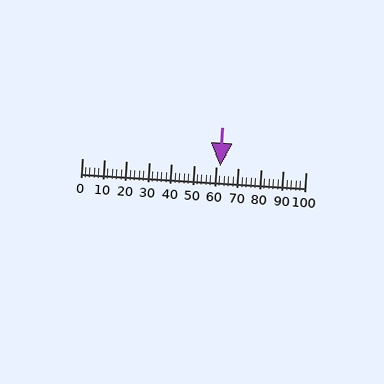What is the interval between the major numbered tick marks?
The major tick marks are spaced 10 units apart.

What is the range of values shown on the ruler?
The ruler shows values from 0 to 100.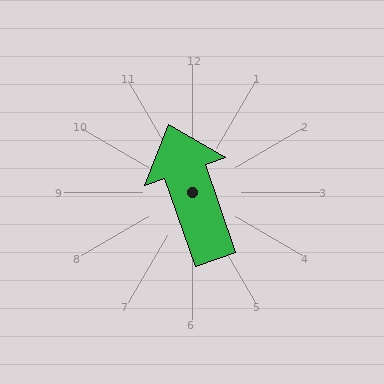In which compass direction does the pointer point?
North.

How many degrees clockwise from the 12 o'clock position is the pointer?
Approximately 341 degrees.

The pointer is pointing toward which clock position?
Roughly 11 o'clock.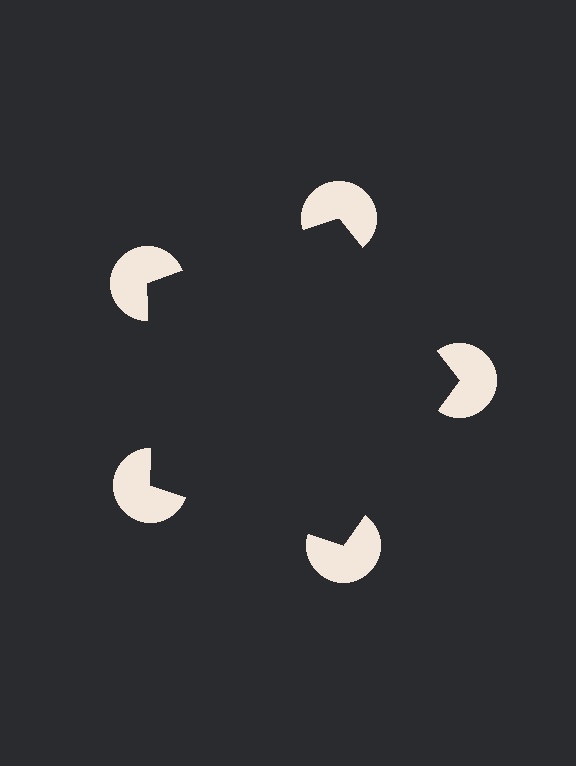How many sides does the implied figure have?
5 sides.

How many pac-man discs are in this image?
There are 5 — one at each vertex of the illusory pentagon.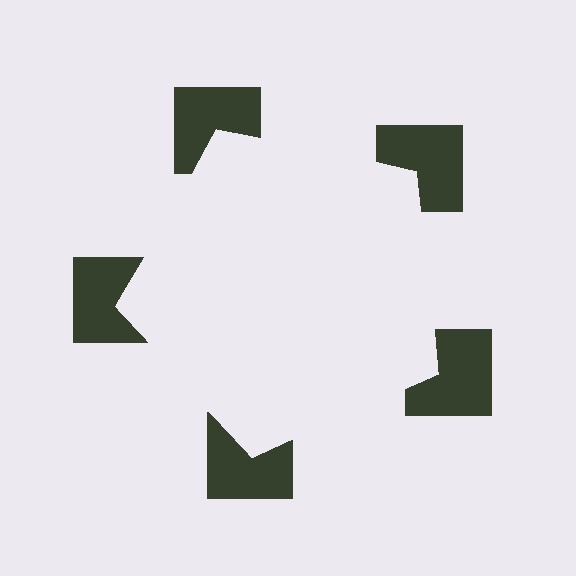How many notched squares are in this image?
There are 5 — one at each vertex of the illusory pentagon.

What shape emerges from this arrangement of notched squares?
An illusory pentagon — its edges are inferred from the aligned wedge cuts in the notched squares, not physically drawn.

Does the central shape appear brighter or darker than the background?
It typically appears slightly brighter than the background, even though no actual brightness change is drawn.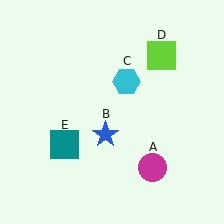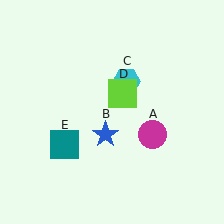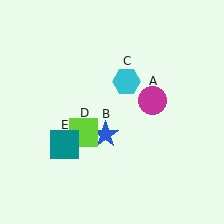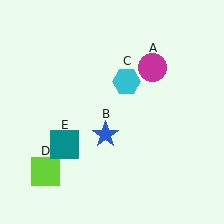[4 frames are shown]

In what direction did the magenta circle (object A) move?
The magenta circle (object A) moved up.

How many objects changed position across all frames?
2 objects changed position: magenta circle (object A), lime square (object D).